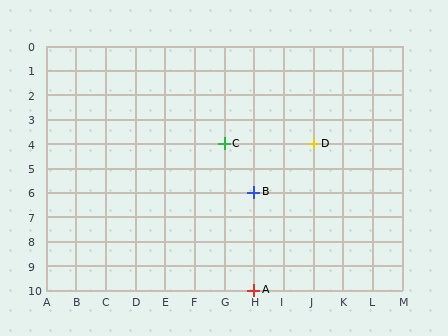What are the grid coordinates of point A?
Point A is at grid coordinates (H, 10).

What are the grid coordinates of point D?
Point D is at grid coordinates (J, 4).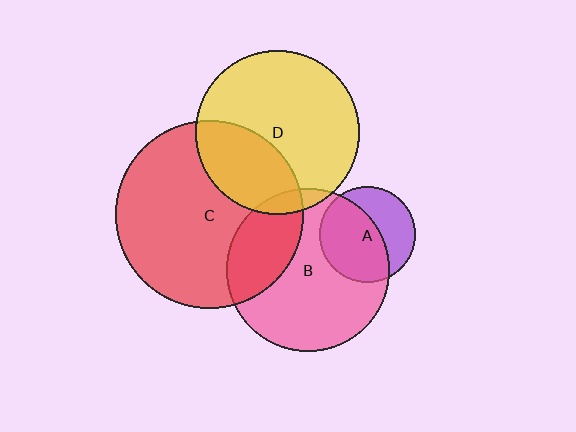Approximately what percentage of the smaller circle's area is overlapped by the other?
Approximately 60%.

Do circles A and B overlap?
Yes.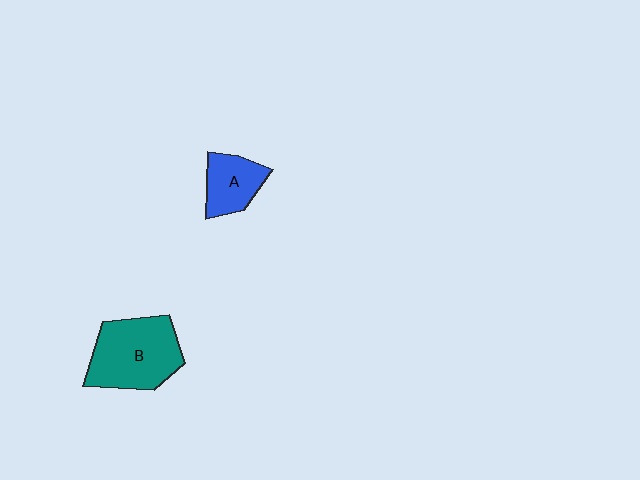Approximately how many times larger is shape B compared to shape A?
Approximately 1.9 times.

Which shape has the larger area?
Shape B (teal).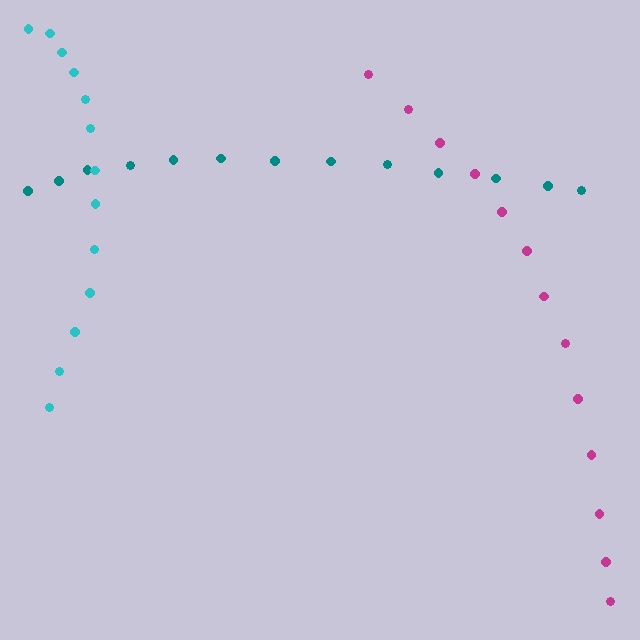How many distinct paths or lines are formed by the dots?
There are 3 distinct paths.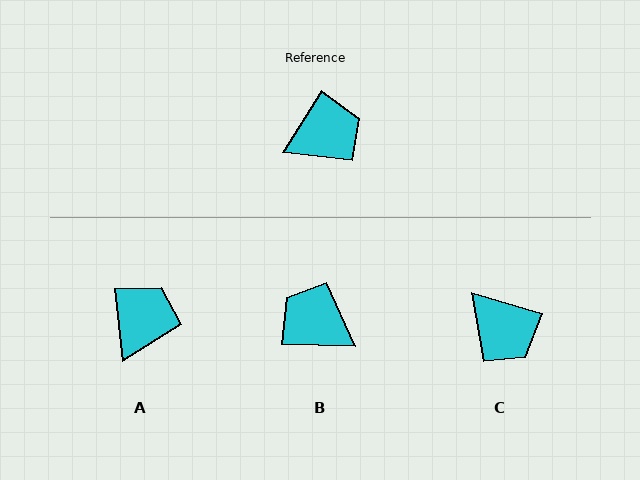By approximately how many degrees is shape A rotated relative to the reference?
Approximately 38 degrees counter-clockwise.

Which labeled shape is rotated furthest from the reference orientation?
B, about 121 degrees away.